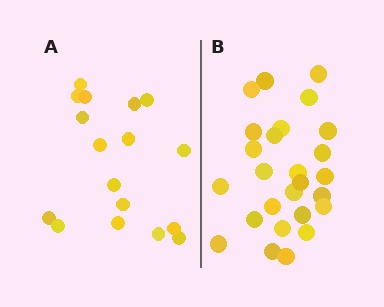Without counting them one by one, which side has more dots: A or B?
Region B (the right region) has more dots.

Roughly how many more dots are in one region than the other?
Region B has roughly 8 or so more dots than region A.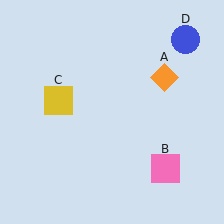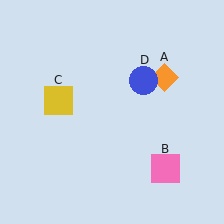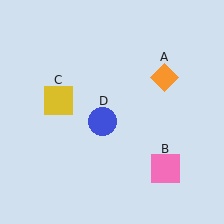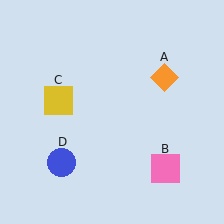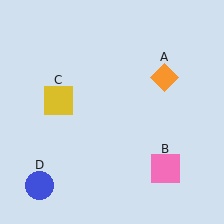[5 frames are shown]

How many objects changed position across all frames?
1 object changed position: blue circle (object D).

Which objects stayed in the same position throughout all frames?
Orange diamond (object A) and pink square (object B) and yellow square (object C) remained stationary.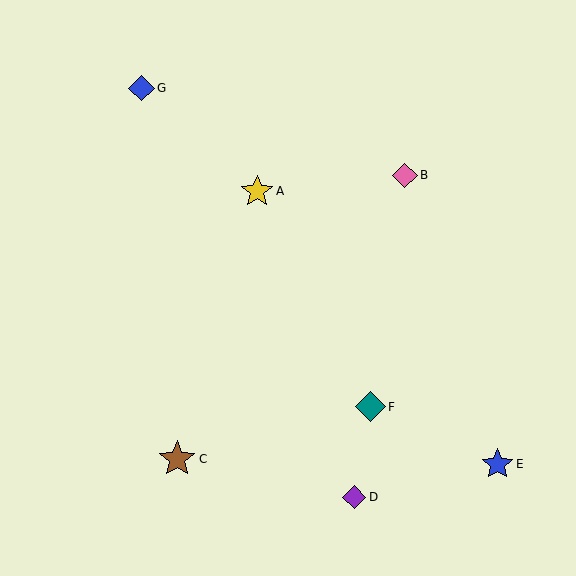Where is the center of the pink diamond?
The center of the pink diamond is at (405, 175).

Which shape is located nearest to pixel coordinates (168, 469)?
The brown star (labeled C) at (177, 459) is nearest to that location.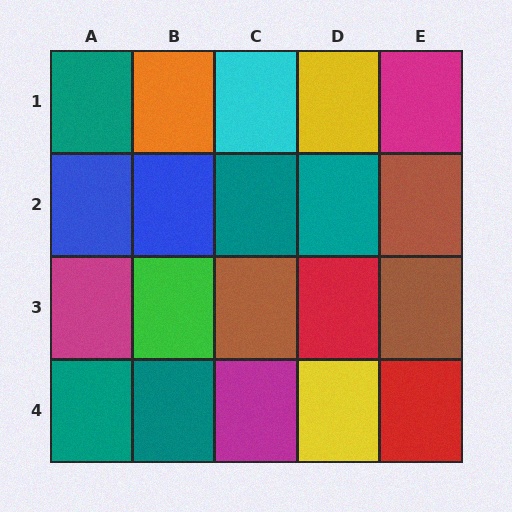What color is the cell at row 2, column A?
Blue.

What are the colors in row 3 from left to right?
Magenta, green, brown, red, brown.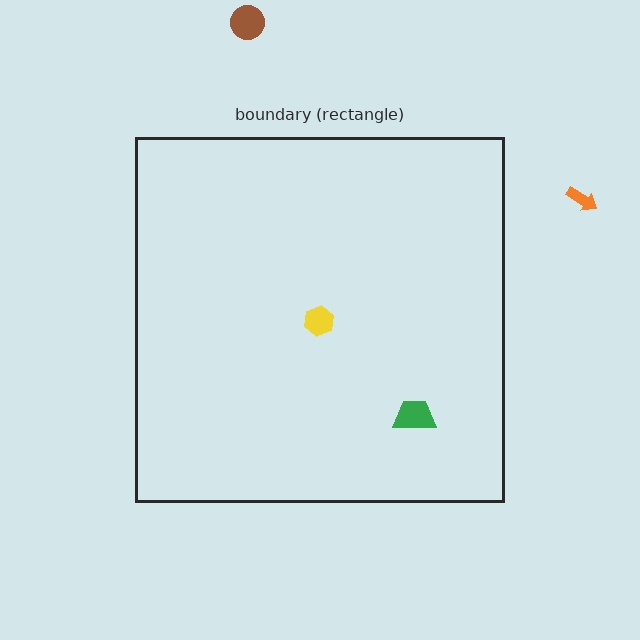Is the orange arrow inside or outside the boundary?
Outside.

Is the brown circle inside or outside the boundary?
Outside.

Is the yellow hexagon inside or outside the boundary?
Inside.